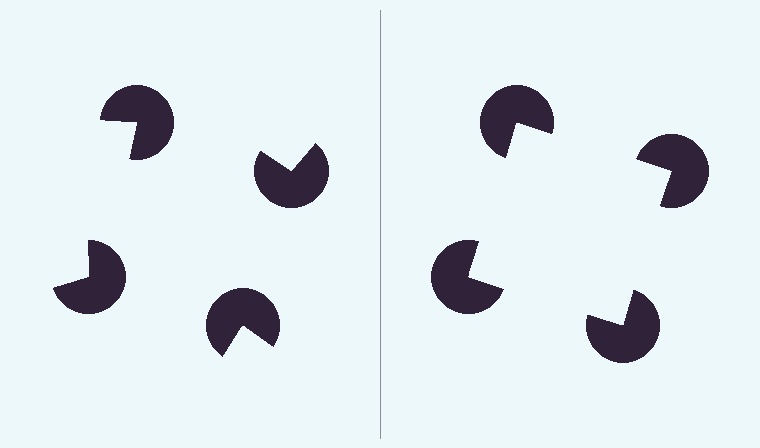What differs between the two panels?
The pac-man discs are positioned identically on both sides; only the wedge orientations differ. On the right they align to a square; on the left they are misaligned.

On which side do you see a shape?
An illusory square appears on the right side. On the left side the wedge cuts are rotated, so no coherent shape forms.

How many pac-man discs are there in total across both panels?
8 — 4 on each side.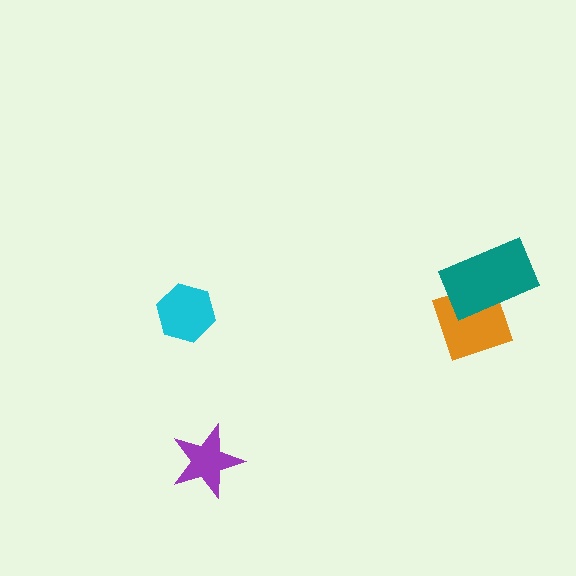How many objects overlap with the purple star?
0 objects overlap with the purple star.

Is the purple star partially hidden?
No, no other shape covers it.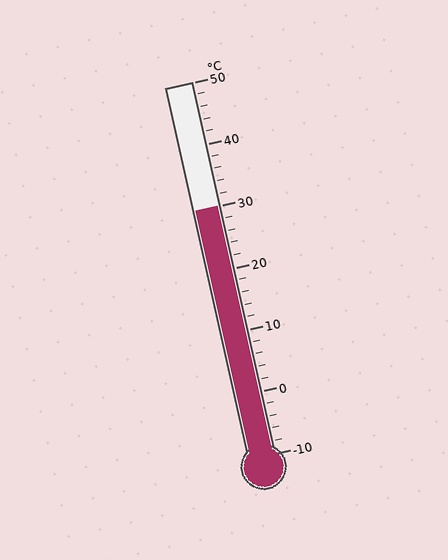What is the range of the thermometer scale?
The thermometer scale ranges from -10°C to 50°C.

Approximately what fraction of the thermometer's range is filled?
The thermometer is filled to approximately 65% of its range.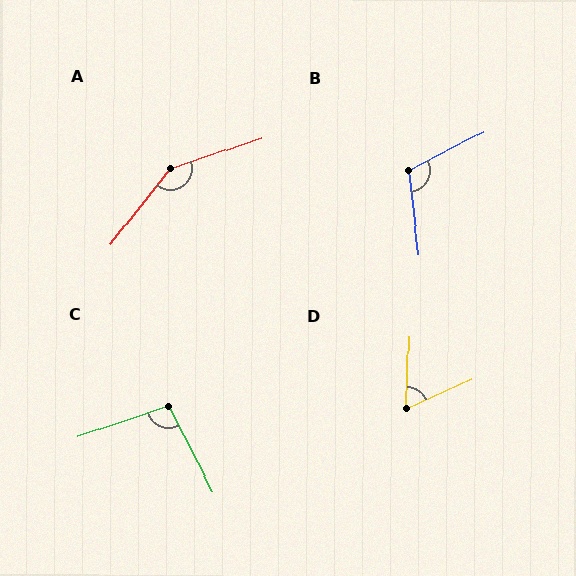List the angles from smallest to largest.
D (64°), C (98°), B (111°), A (147°).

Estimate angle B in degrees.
Approximately 111 degrees.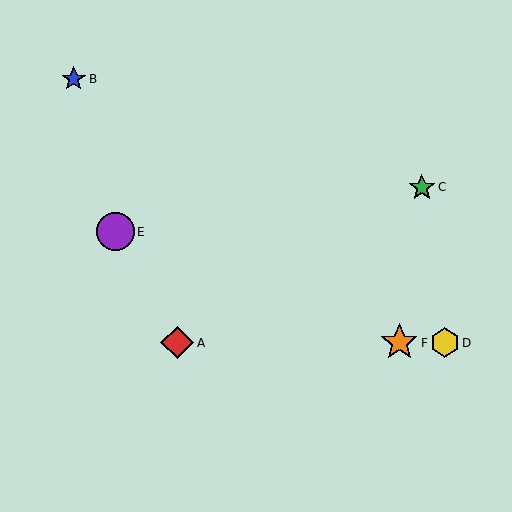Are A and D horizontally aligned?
Yes, both are at y≈343.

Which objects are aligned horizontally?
Objects A, D, F are aligned horizontally.